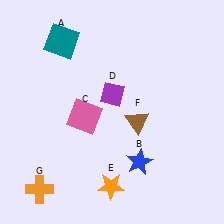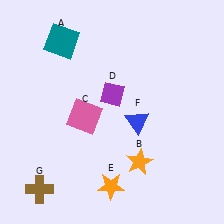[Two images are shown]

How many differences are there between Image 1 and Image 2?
There are 3 differences between the two images.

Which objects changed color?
B changed from blue to orange. F changed from brown to blue. G changed from orange to brown.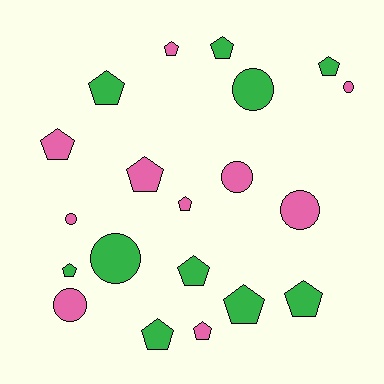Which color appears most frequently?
Pink, with 10 objects.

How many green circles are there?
There are 2 green circles.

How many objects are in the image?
There are 20 objects.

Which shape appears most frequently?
Pentagon, with 13 objects.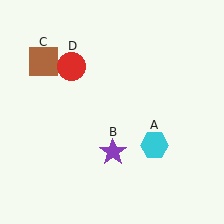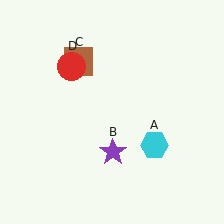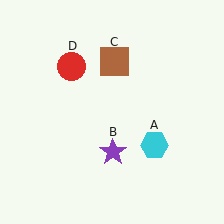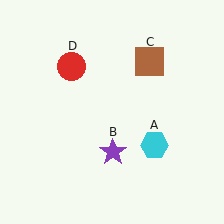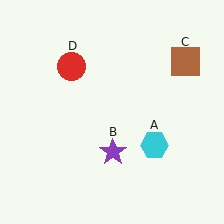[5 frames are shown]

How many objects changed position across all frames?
1 object changed position: brown square (object C).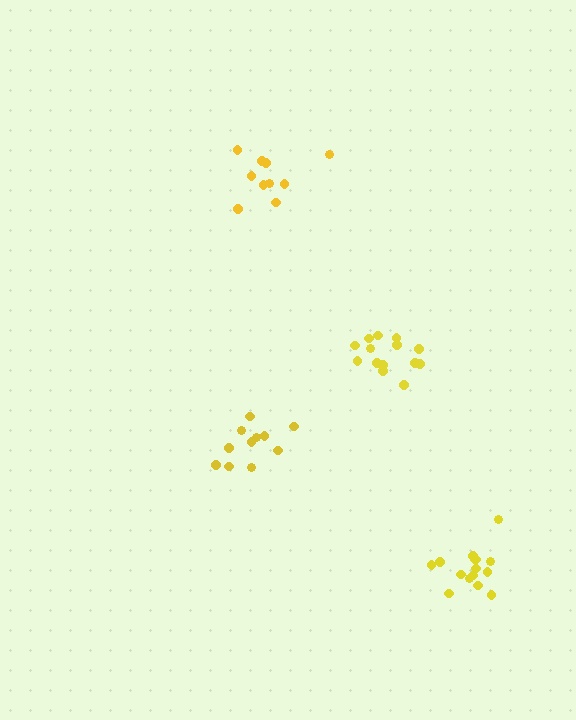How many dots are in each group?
Group 1: 10 dots, Group 2: 15 dots, Group 3: 14 dots, Group 4: 11 dots (50 total).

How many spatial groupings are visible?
There are 4 spatial groupings.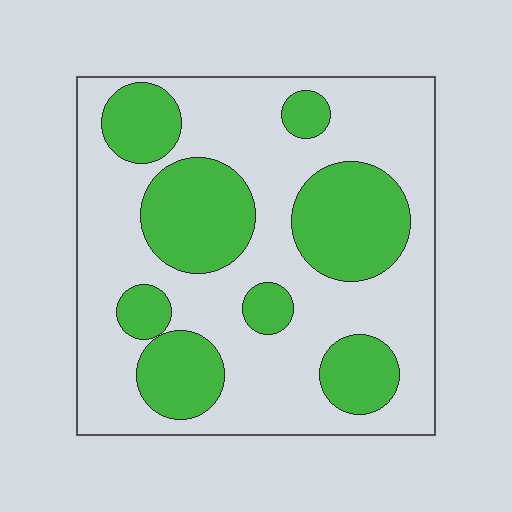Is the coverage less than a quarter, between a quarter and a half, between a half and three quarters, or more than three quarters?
Between a quarter and a half.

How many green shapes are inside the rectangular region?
8.